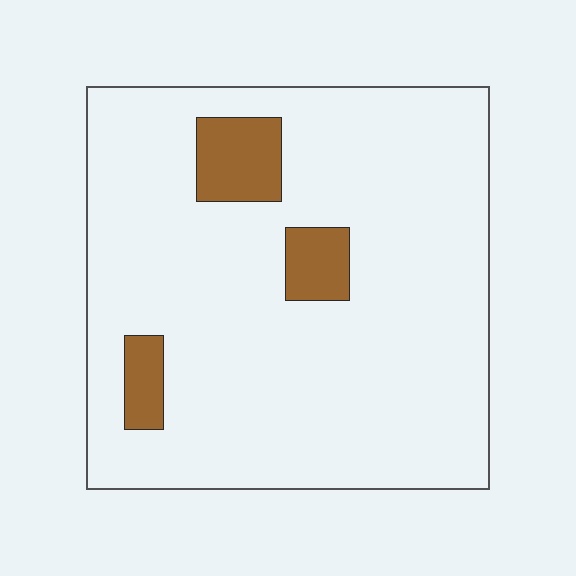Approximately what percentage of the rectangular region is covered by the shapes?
Approximately 10%.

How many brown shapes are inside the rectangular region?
3.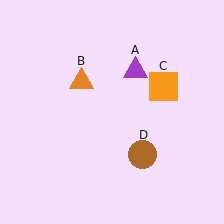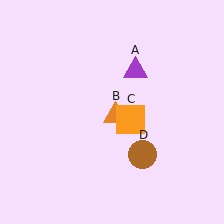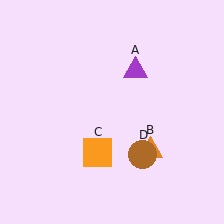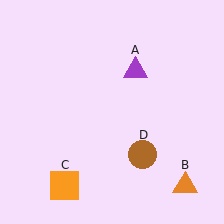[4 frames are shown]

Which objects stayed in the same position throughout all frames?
Purple triangle (object A) and brown circle (object D) remained stationary.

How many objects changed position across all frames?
2 objects changed position: orange triangle (object B), orange square (object C).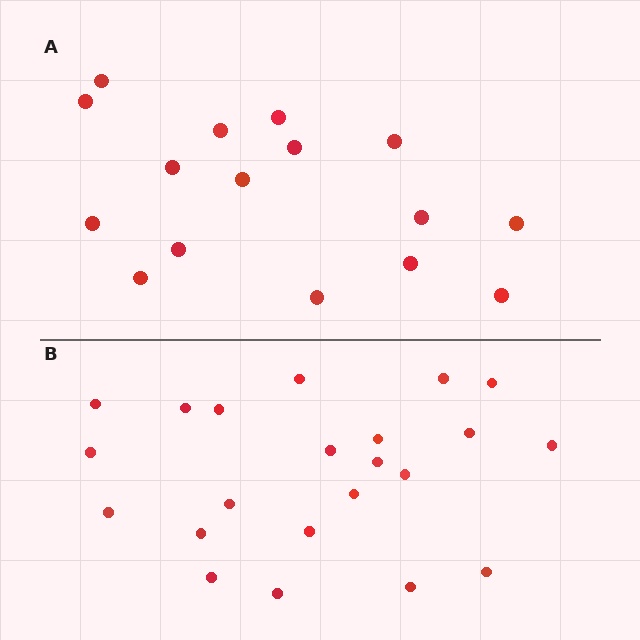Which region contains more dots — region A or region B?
Region B (the bottom region) has more dots.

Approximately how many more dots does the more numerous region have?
Region B has about 6 more dots than region A.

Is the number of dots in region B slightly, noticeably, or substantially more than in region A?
Region B has noticeably more, but not dramatically so. The ratio is roughly 1.4 to 1.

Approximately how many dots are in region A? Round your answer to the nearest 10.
About 20 dots. (The exact count is 16, which rounds to 20.)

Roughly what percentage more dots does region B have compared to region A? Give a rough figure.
About 40% more.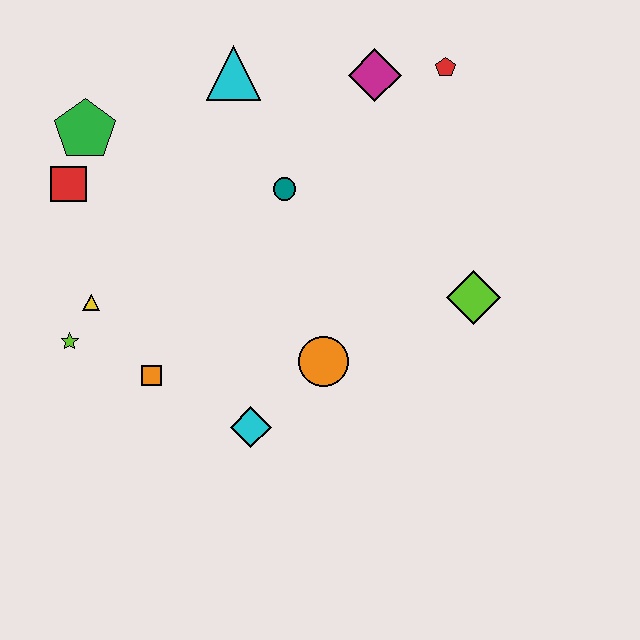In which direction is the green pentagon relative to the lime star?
The green pentagon is above the lime star.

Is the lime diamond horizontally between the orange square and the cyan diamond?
No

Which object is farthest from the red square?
The lime diamond is farthest from the red square.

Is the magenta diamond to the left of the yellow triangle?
No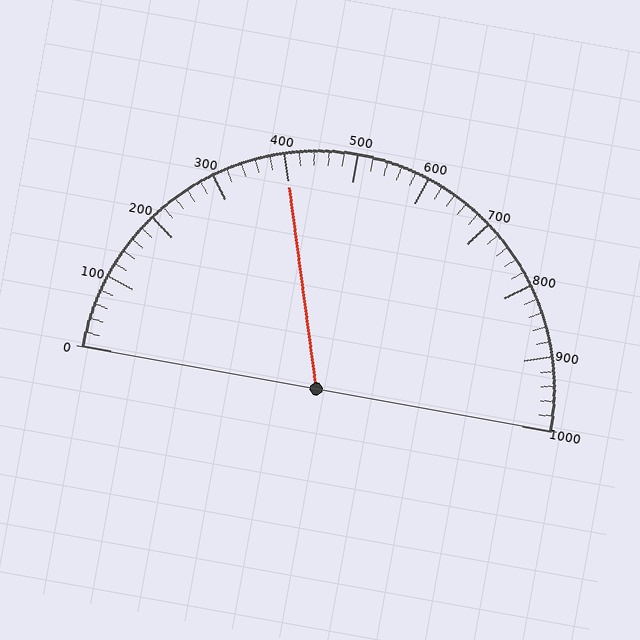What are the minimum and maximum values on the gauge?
The gauge ranges from 0 to 1000.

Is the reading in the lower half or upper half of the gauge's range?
The reading is in the lower half of the range (0 to 1000).